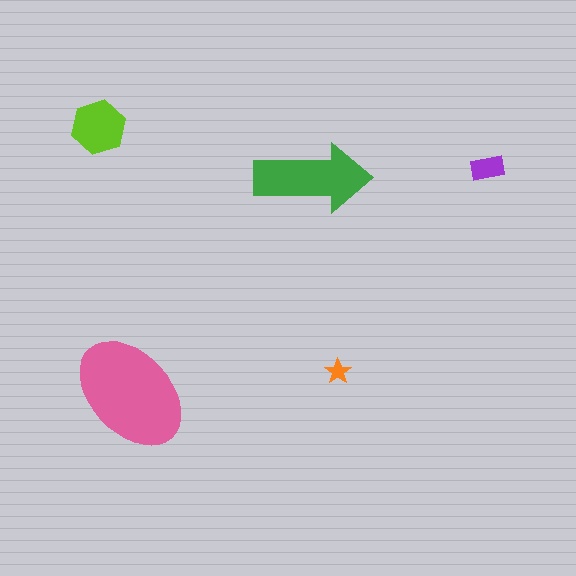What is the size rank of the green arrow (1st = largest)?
2nd.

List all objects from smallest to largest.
The orange star, the purple rectangle, the lime hexagon, the green arrow, the pink ellipse.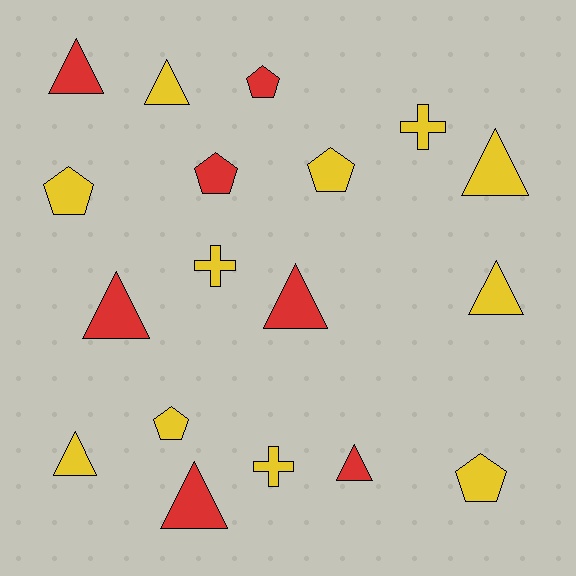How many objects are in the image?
There are 18 objects.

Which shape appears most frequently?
Triangle, with 9 objects.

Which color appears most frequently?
Yellow, with 11 objects.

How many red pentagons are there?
There are 2 red pentagons.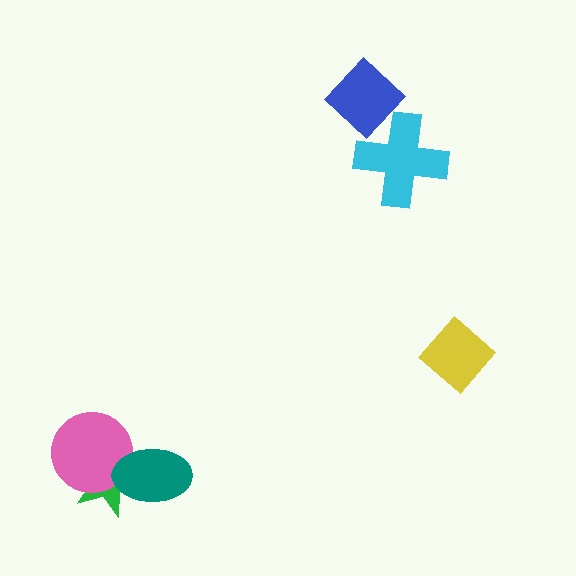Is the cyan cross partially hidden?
Yes, it is partially covered by another shape.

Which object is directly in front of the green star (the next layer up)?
The pink circle is directly in front of the green star.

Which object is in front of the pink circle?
The teal ellipse is in front of the pink circle.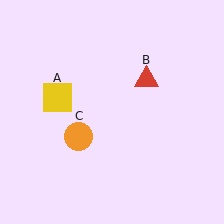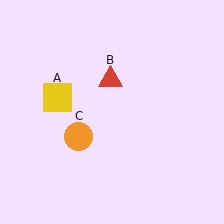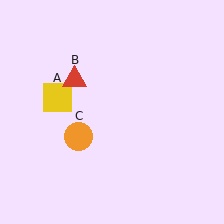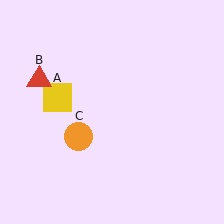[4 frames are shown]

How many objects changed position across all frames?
1 object changed position: red triangle (object B).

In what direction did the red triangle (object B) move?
The red triangle (object B) moved left.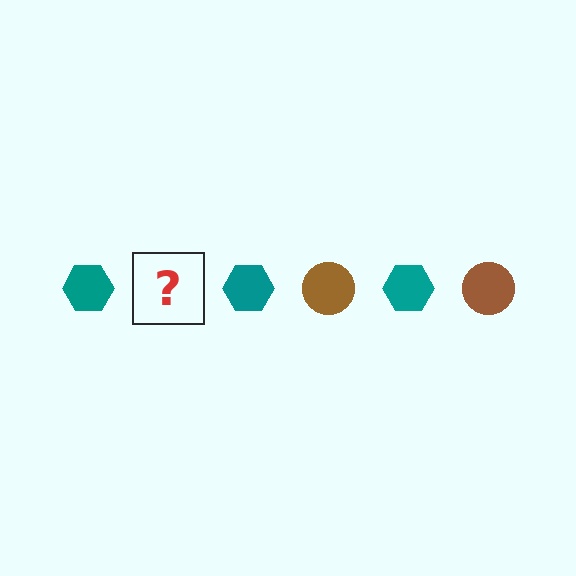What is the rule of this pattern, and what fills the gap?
The rule is that the pattern alternates between teal hexagon and brown circle. The gap should be filled with a brown circle.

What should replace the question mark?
The question mark should be replaced with a brown circle.